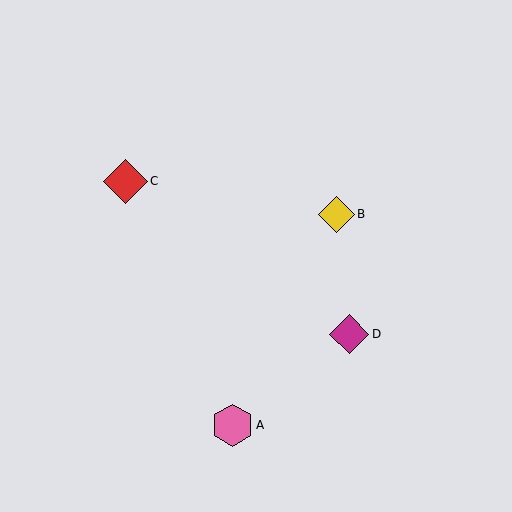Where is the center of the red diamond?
The center of the red diamond is at (126, 181).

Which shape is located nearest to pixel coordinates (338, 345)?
The magenta diamond (labeled D) at (349, 334) is nearest to that location.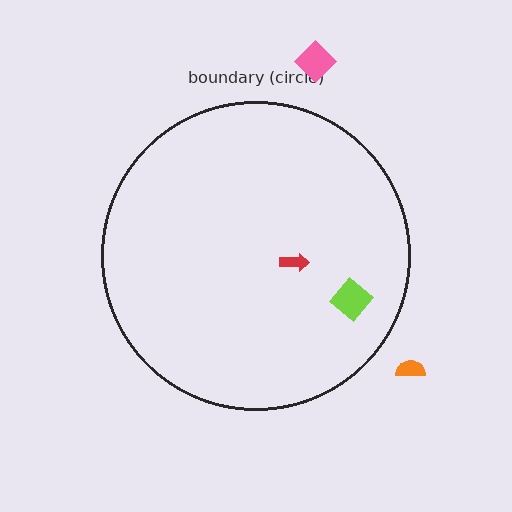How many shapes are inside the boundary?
2 inside, 2 outside.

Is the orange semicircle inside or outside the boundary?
Outside.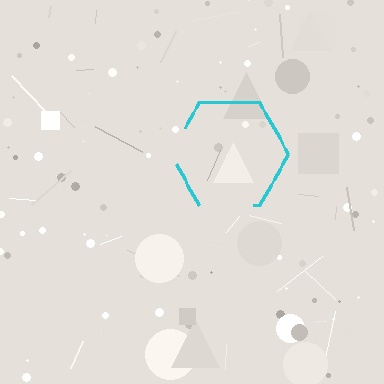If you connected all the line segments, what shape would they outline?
They would outline a hexagon.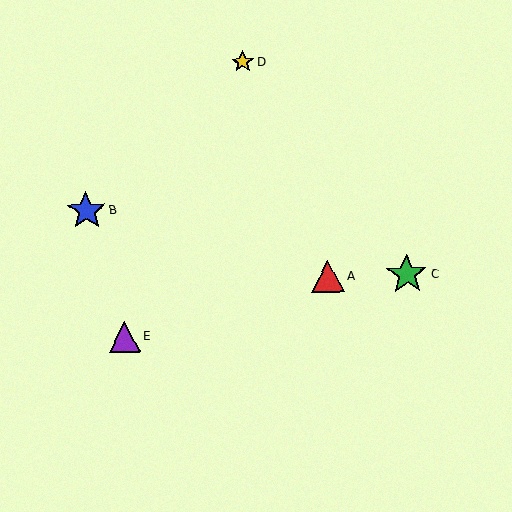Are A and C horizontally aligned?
Yes, both are at y≈277.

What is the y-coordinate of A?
Object A is at y≈277.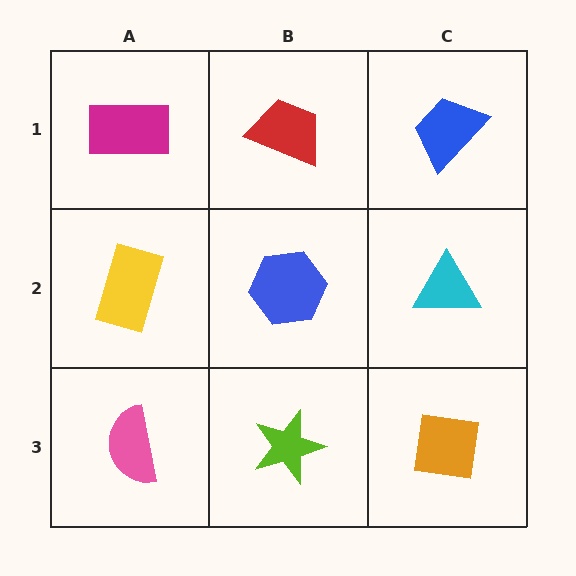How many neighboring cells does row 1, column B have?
3.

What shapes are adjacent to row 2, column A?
A magenta rectangle (row 1, column A), a pink semicircle (row 3, column A), a blue hexagon (row 2, column B).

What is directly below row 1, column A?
A yellow rectangle.